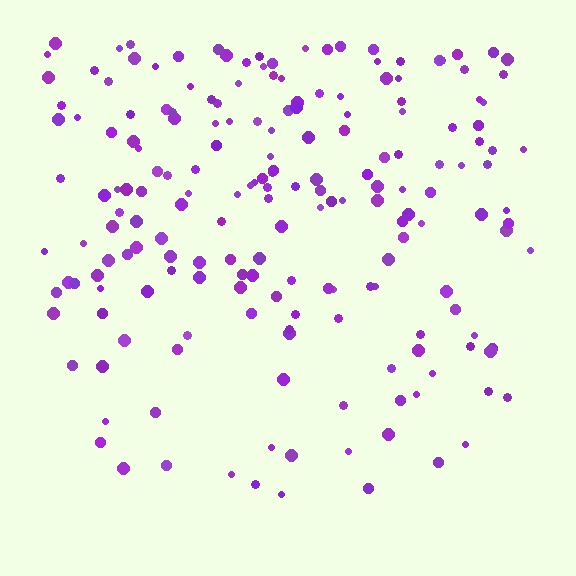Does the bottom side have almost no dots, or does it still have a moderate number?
Still a moderate number, just noticeably fewer than the top.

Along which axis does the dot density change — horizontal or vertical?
Vertical.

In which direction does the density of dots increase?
From bottom to top, with the top side densest.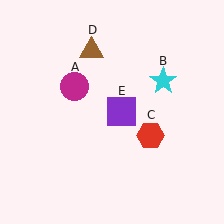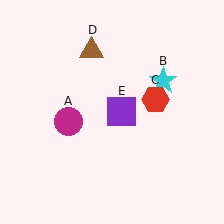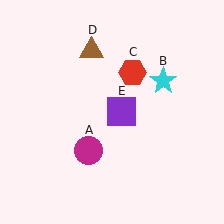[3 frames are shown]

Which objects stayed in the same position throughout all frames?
Cyan star (object B) and brown triangle (object D) and purple square (object E) remained stationary.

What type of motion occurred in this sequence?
The magenta circle (object A), red hexagon (object C) rotated counterclockwise around the center of the scene.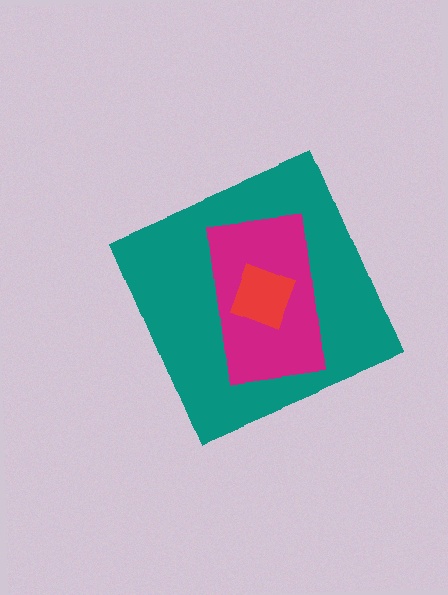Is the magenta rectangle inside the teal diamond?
Yes.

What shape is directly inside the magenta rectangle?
The red square.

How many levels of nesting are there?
3.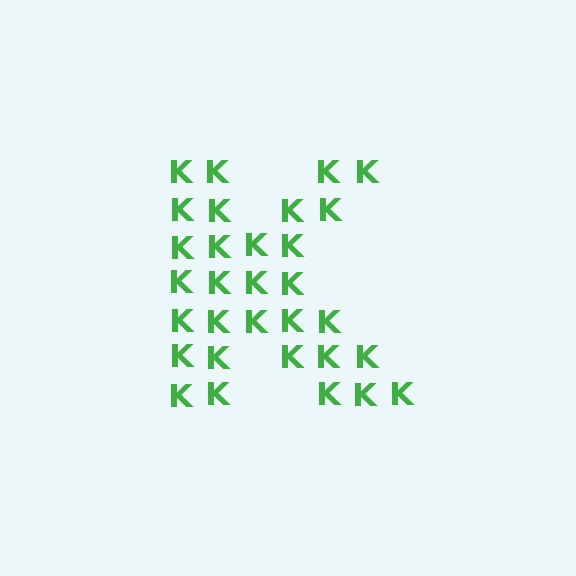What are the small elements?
The small elements are letter K's.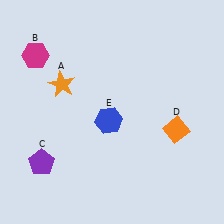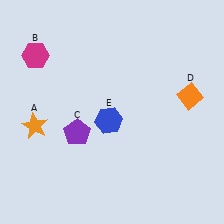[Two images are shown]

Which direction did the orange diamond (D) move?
The orange diamond (D) moved up.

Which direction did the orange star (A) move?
The orange star (A) moved down.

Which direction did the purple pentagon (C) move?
The purple pentagon (C) moved right.